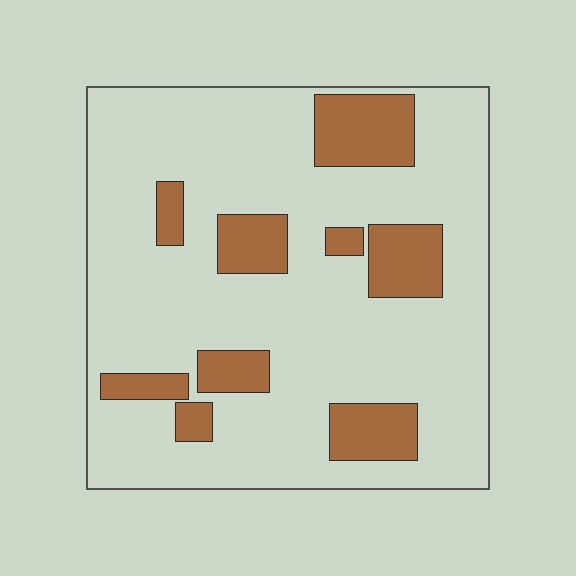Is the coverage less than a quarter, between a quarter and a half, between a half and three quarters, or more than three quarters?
Less than a quarter.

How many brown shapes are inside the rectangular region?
9.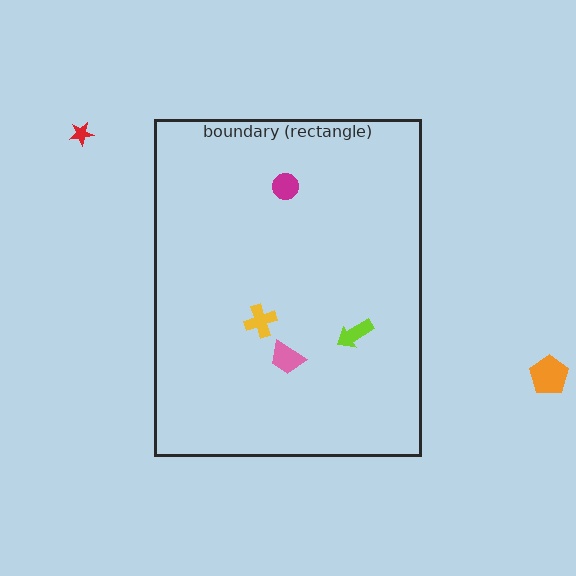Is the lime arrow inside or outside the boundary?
Inside.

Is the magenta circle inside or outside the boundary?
Inside.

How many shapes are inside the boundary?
4 inside, 2 outside.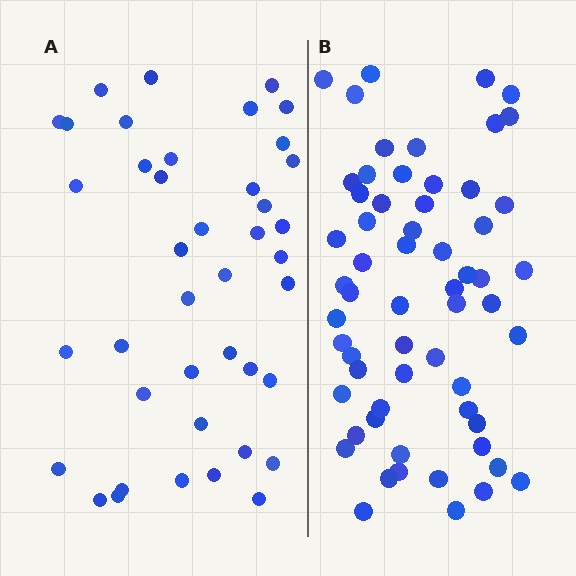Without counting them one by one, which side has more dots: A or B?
Region B (the right region) has more dots.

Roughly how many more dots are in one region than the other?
Region B has approximately 20 more dots than region A.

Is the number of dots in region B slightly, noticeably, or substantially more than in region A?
Region B has substantially more. The ratio is roughly 1.5 to 1.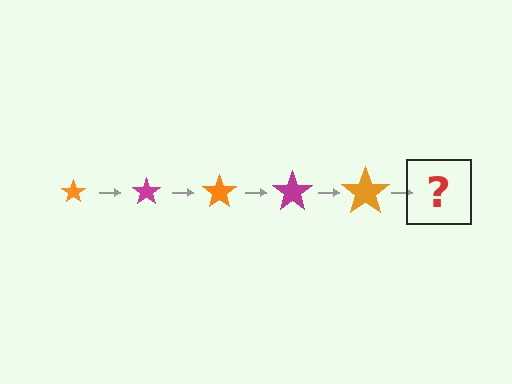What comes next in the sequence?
The next element should be a magenta star, larger than the previous one.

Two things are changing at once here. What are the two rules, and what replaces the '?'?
The two rules are that the star grows larger each step and the color cycles through orange and magenta. The '?' should be a magenta star, larger than the previous one.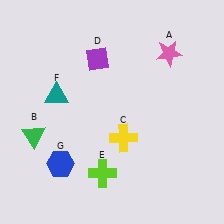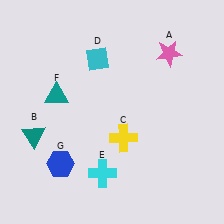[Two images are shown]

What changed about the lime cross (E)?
In Image 1, E is lime. In Image 2, it changed to cyan.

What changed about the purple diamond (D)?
In Image 1, D is purple. In Image 2, it changed to cyan.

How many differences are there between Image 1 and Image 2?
There are 3 differences between the two images.